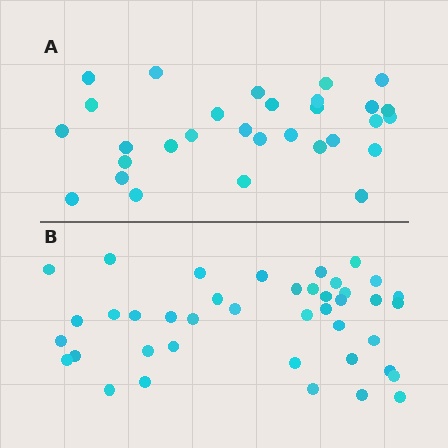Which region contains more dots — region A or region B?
Region B (the bottom region) has more dots.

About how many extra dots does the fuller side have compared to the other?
Region B has roughly 12 or so more dots than region A.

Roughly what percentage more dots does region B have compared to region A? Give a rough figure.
About 35% more.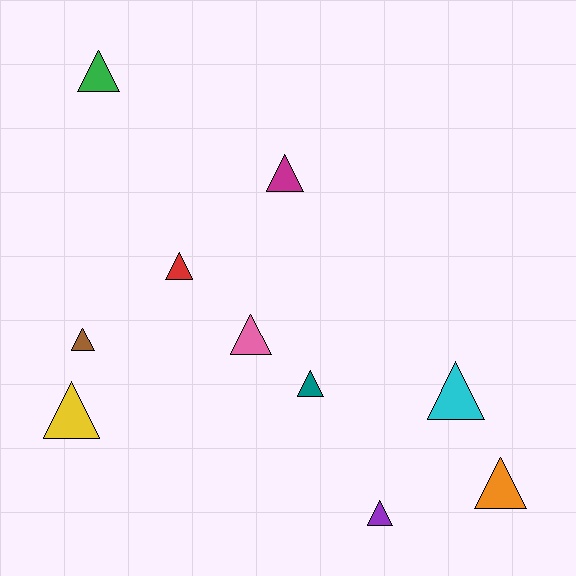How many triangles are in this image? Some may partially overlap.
There are 10 triangles.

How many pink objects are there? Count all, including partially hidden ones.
There is 1 pink object.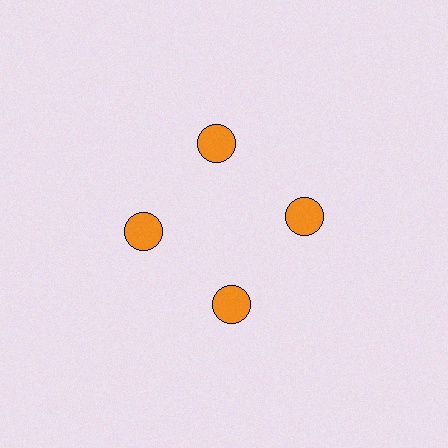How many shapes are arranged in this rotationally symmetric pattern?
There are 4 shapes, arranged in 4 groups of 1.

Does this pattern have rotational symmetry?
Yes, this pattern has 4-fold rotational symmetry. It looks the same after rotating 90 degrees around the center.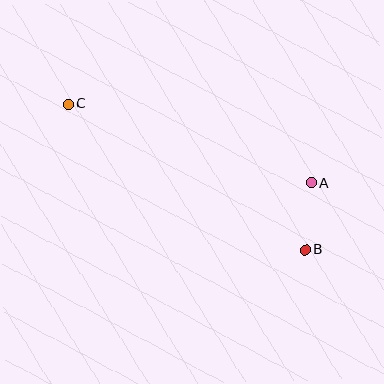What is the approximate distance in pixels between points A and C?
The distance between A and C is approximately 255 pixels.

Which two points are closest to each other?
Points A and B are closest to each other.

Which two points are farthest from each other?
Points B and C are farthest from each other.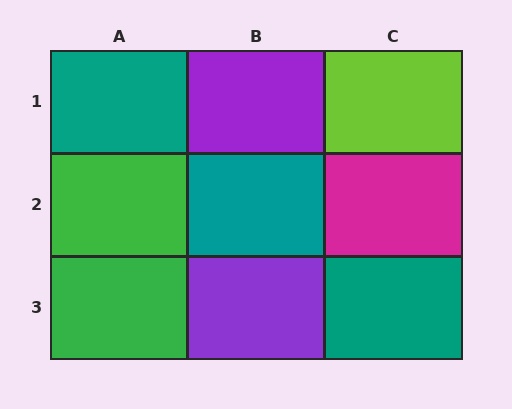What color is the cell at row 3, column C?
Teal.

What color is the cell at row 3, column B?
Purple.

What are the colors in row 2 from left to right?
Green, teal, magenta.